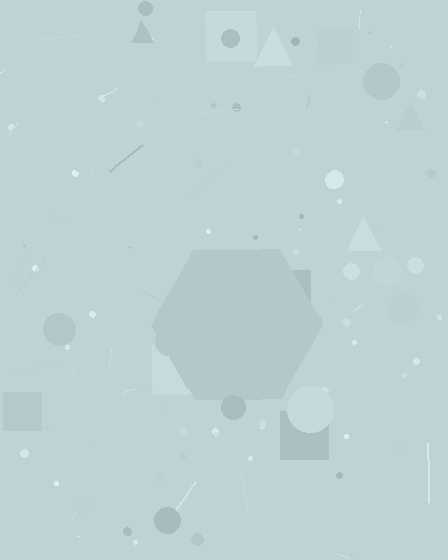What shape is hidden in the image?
A hexagon is hidden in the image.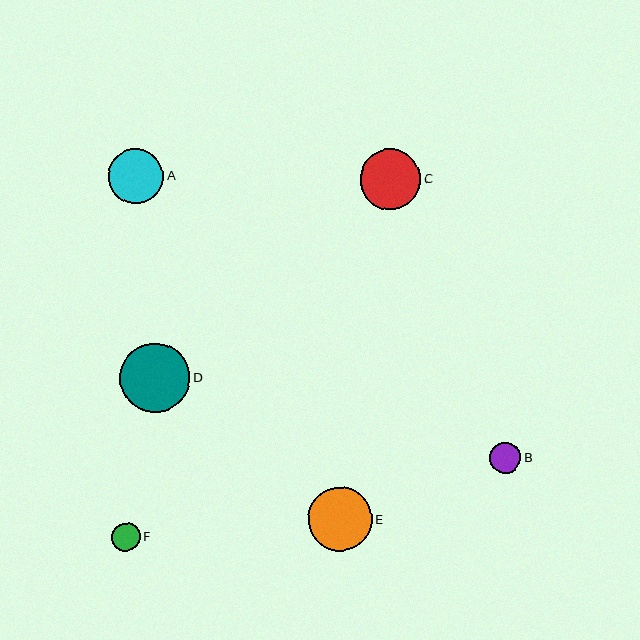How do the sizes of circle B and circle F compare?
Circle B and circle F are approximately the same size.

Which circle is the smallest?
Circle F is the smallest with a size of approximately 29 pixels.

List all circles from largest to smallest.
From largest to smallest: D, E, C, A, B, F.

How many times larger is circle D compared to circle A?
Circle D is approximately 1.3 times the size of circle A.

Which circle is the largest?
Circle D is the largest with a size of approximately 70 pixels.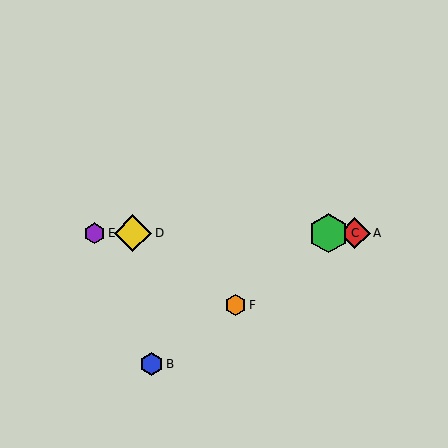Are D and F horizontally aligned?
No, D is at y≈233 and F is at y≈305.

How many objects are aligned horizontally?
4 objects (A, C, D, E) are aligned horizontally.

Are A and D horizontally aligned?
Yes, both are at y≈233.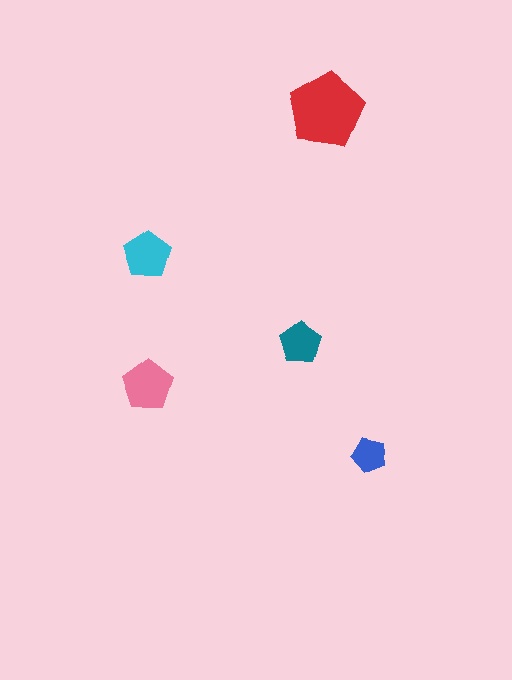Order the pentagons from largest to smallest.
the red one, the pink one, the cyan one, the teal one, the blue one.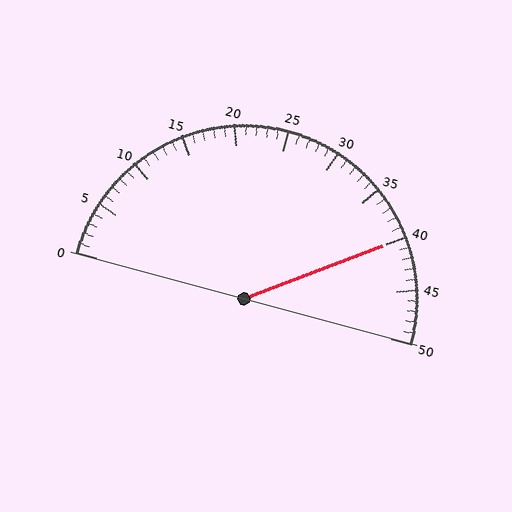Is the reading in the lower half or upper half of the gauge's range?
The reading is in the upper half of the range (0 to 50).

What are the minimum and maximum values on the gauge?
The gauge ranges from 0 to 50.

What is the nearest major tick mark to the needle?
The nearest major tick mark is 40.